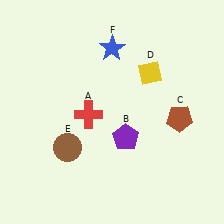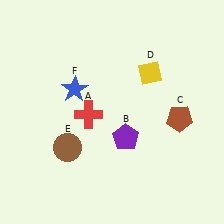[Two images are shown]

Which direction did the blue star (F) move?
The blue star (F) moved down.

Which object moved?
The blue star (F) moved down.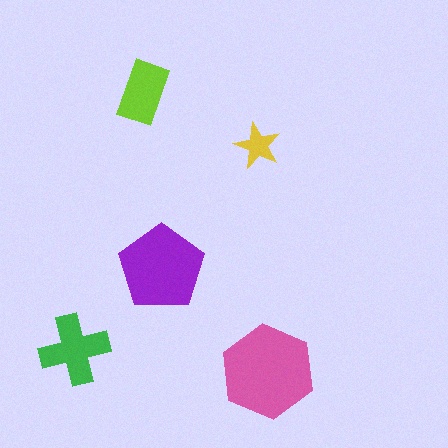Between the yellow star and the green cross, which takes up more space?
The green cross.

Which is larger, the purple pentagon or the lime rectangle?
The purple pentagon.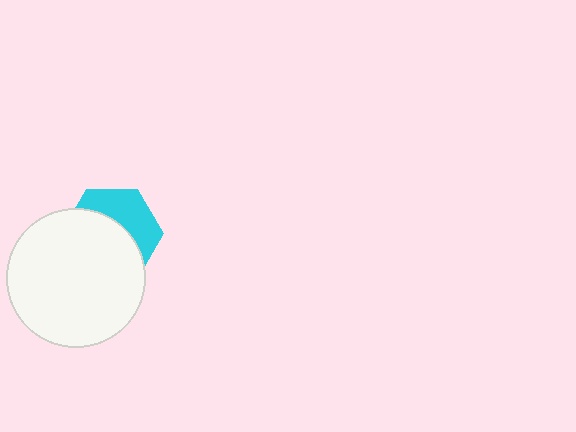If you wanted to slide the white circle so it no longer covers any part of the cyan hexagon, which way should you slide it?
Slide it toward the lower-left — that is the most direct way to separate the two shapes.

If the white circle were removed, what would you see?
You would see the complete cyan hexagon.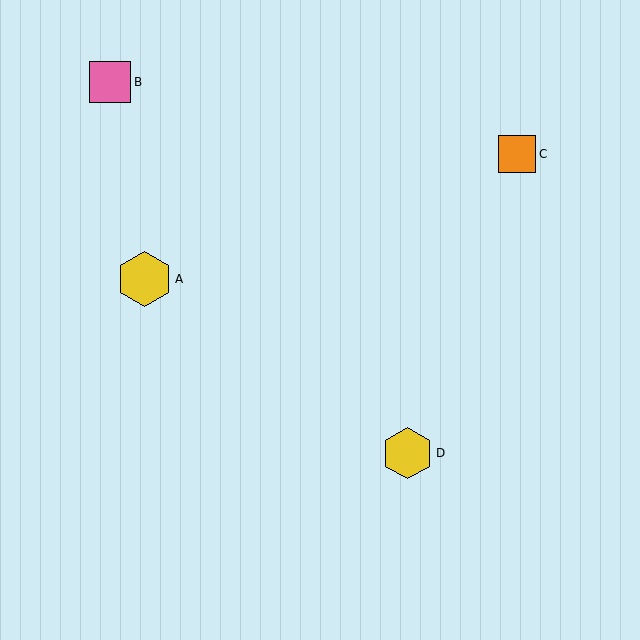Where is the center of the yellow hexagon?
The center of the yellow hexagon is at (407, 453).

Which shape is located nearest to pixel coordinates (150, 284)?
The yellow hexagon (labeled A) at (144, 279) is nearest to that location.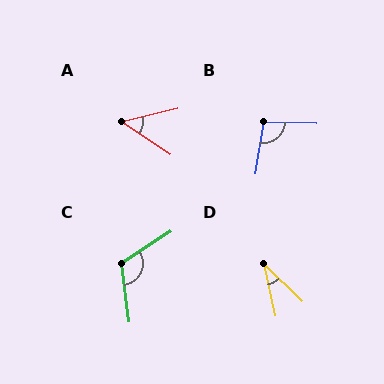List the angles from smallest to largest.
D (34°), A (48°), B (98°), C (116°).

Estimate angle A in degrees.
Approximately 48 degrees.